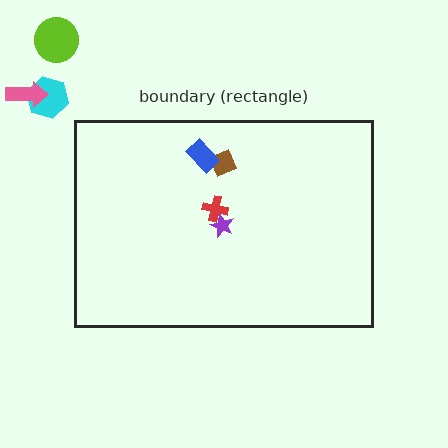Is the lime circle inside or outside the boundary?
Outside.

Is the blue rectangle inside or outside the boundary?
Inside.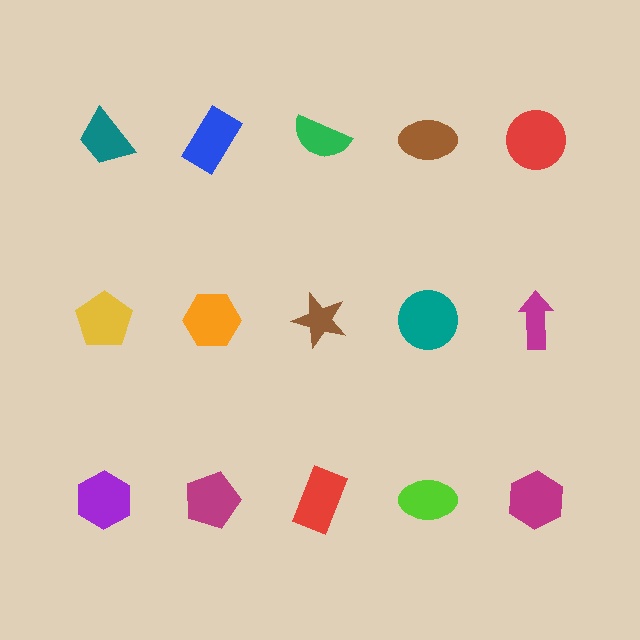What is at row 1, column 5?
A red circle.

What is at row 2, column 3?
A brown star.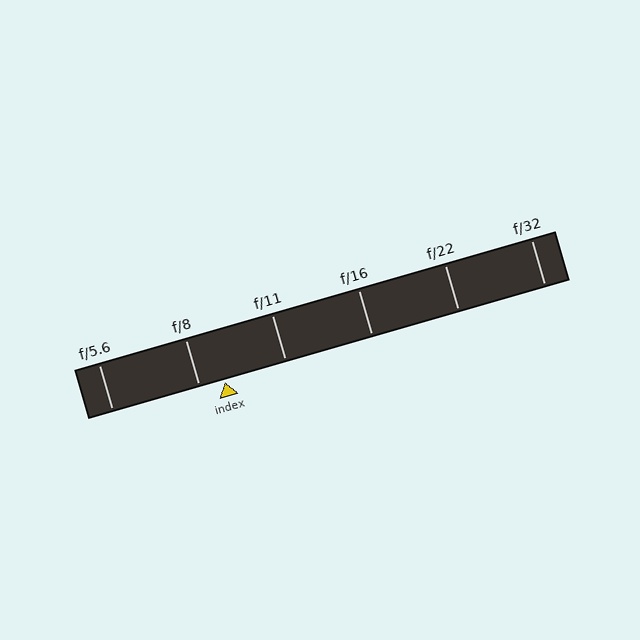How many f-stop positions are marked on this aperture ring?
There are 6 f-stop positions marked.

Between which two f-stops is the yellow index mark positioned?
The index mark is between f/8 and f/11.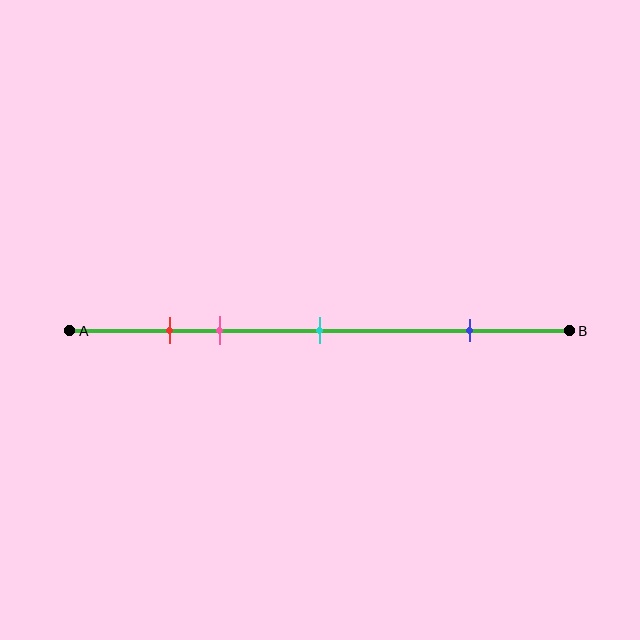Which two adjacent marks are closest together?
The red and pink marks are the closest adjacent pair.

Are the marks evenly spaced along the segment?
No, the marks are not evenly spaced.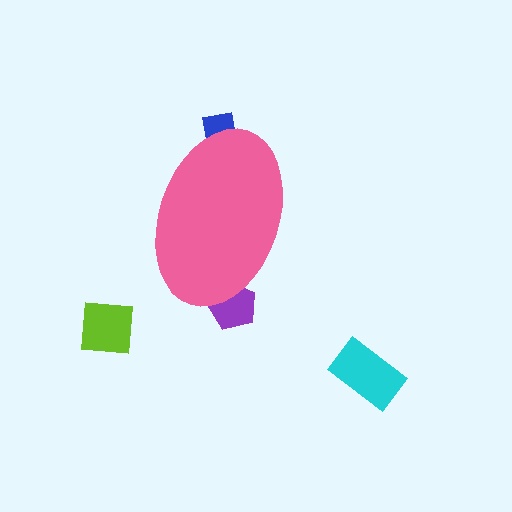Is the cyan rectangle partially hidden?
No, the cyan rectangle is fully visible.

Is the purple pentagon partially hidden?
Yes, the purple pentagon is partially hidden behind the pink ellipse.